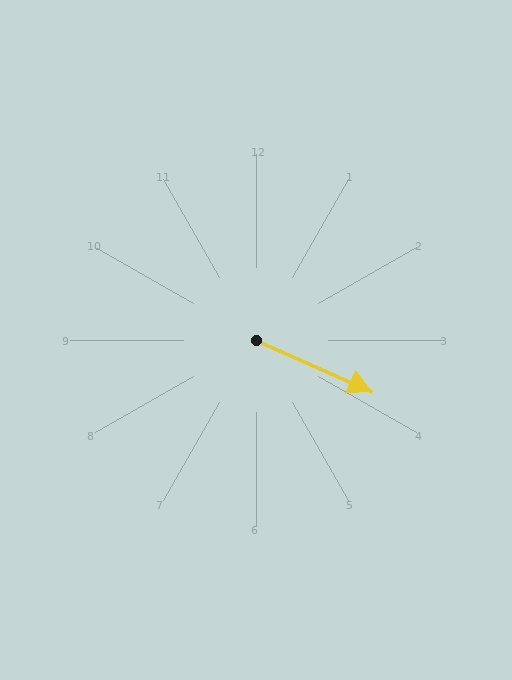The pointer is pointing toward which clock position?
Roughly 4 o'clock.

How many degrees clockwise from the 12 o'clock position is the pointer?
Approximately 114 degrees.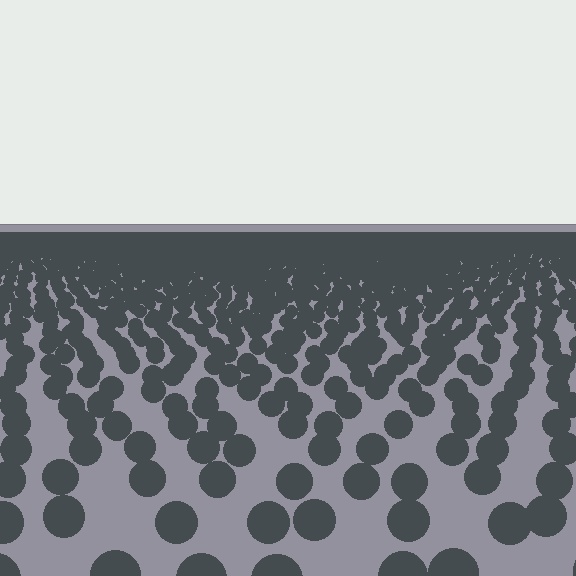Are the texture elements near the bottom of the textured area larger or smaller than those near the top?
Larger. Near the bottom, elements are closer to the viewer and appear at a bigger on-screen size.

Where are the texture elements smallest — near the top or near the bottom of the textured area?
Near the top.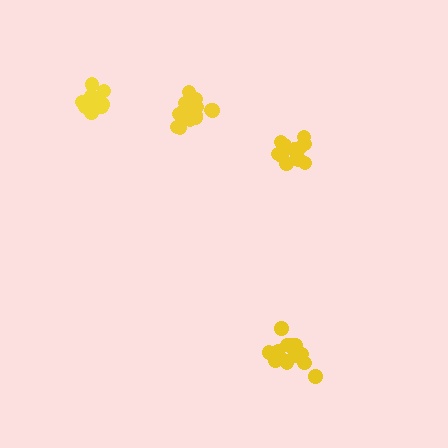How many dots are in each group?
Group 1: 17 dots, Group 2: 16 dots, Group 3: 19 dots, Group 4: 15 dots (67 total).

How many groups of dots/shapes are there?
There are 4 groups.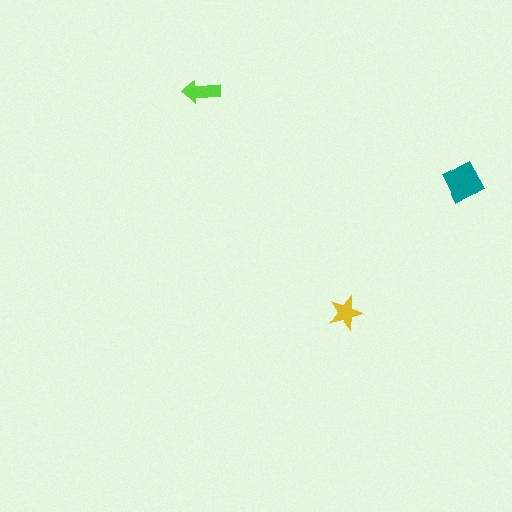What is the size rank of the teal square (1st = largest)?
1st.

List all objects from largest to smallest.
The teal square, the lime arrow, the yellow star.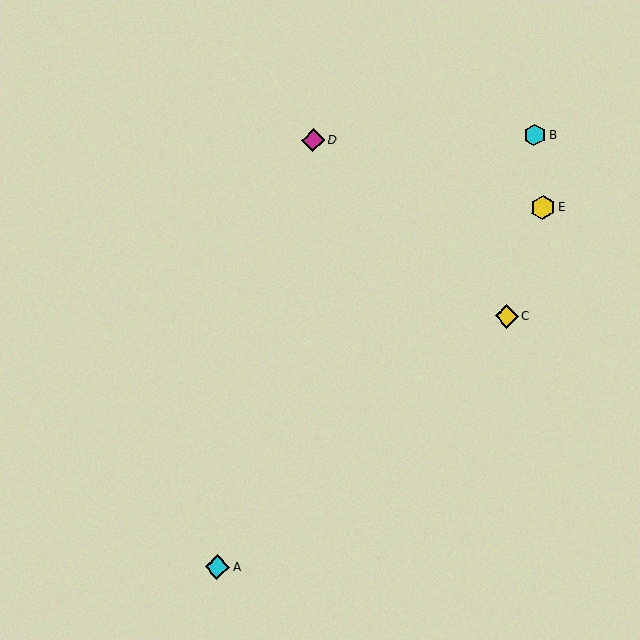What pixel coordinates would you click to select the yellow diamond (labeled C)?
Click at (507, 316) to select the yellow diamond C.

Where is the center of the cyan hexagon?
The center of the cyan hexagon is at (534, 135).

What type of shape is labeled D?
Shape D is a magenta diamond.